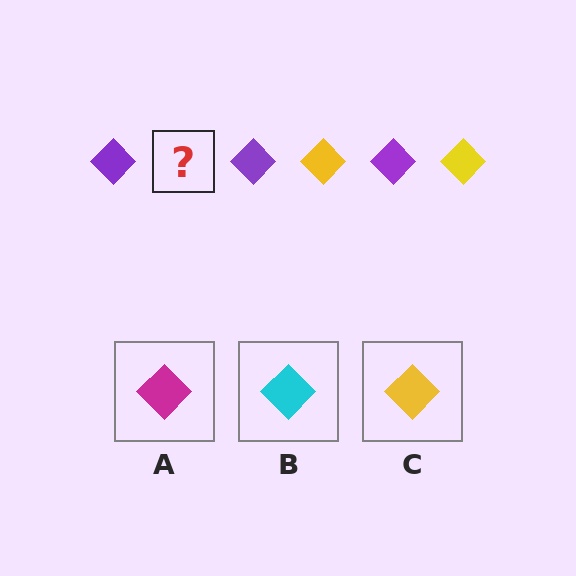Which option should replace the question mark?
Option C.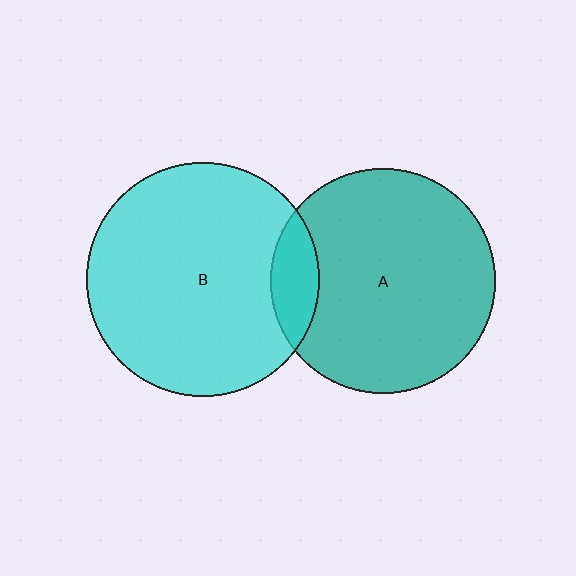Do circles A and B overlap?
Yes.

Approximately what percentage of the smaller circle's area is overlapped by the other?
Approximately 10%.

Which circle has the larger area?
Circle B (cyan).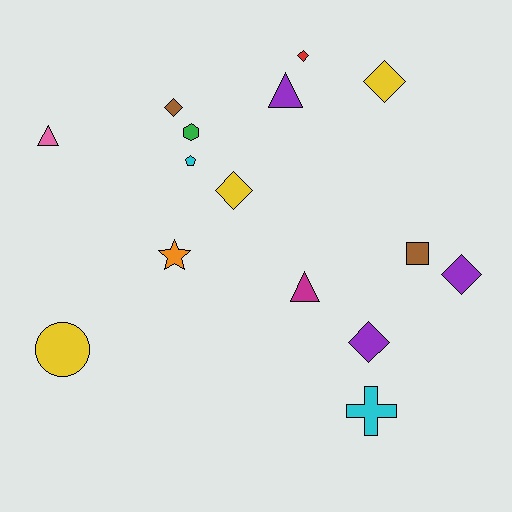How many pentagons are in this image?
There is 1 pentagon.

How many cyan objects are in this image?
There are 2 cyan objects.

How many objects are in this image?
There are 15 objects.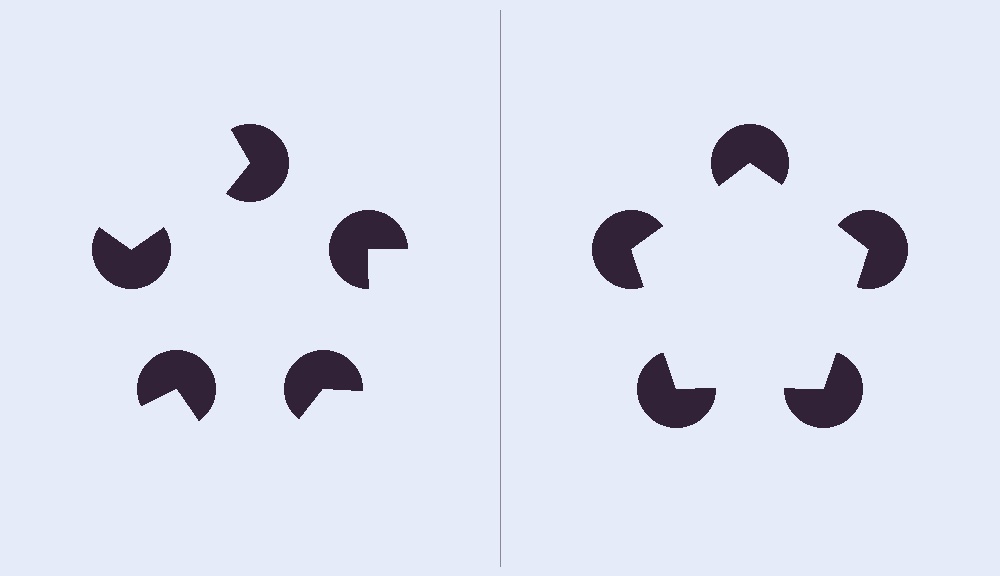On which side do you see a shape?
An illusory pentagon appears on the right side. On the left side the wedge cuts are rotated, so no coherent shape forms.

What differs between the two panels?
The pac-man discs are positioned identically on both sides; only the wedge orientations differ. On the right they align to a pentagon; on the left they are misaligned.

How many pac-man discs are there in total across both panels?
10 — 5 on each side.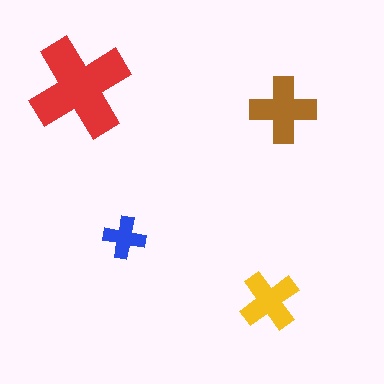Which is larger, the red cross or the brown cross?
The red one.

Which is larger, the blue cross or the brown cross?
The brown one.